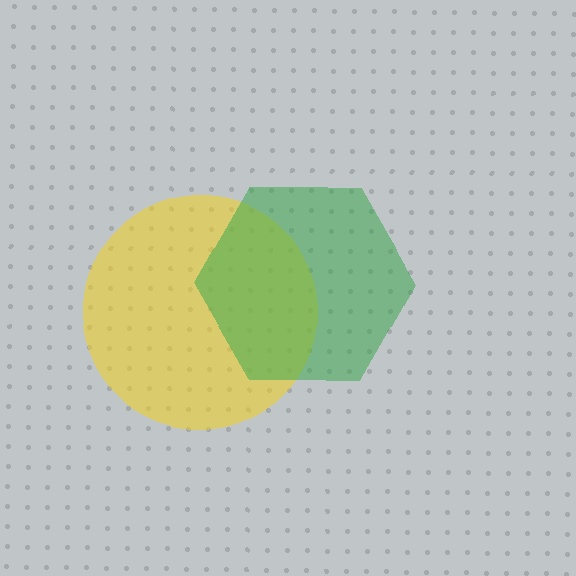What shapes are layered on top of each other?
The layered shapes are: a yellow circle, a green hexagon.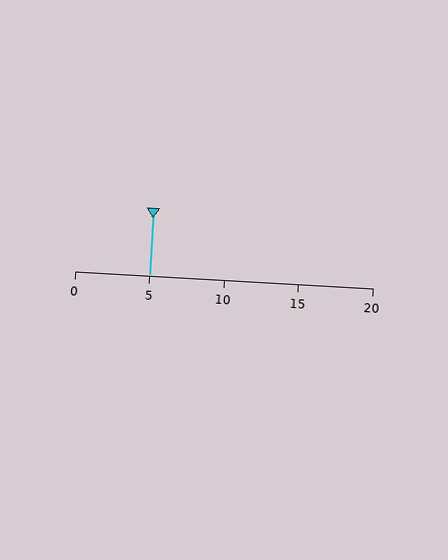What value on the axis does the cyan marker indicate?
The marker indicates approximately 5.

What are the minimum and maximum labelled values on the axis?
The axis runs from 0 to 20.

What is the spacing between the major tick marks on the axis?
The major ticks are spaced 5 apart.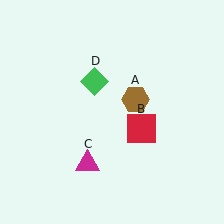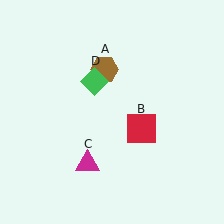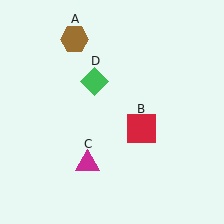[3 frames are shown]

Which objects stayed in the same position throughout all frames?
Red square (object B) and magenta triangle (object C) and green diamond (object D) remained stationary.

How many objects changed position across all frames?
1 object changed position: brown hexagon (object A).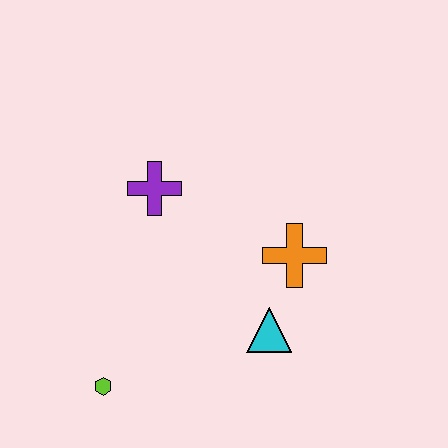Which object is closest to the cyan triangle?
The orange cross is closest to the cyan triangle.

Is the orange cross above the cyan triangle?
Yes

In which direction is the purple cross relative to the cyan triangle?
The purple cross is above the cyan triangle.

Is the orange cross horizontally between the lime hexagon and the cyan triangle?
No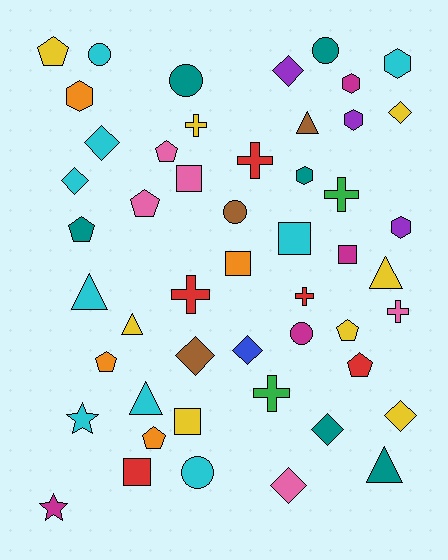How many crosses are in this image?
There are 7 crosses.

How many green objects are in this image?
There are 2 green objects.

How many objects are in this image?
There are 50 objects.